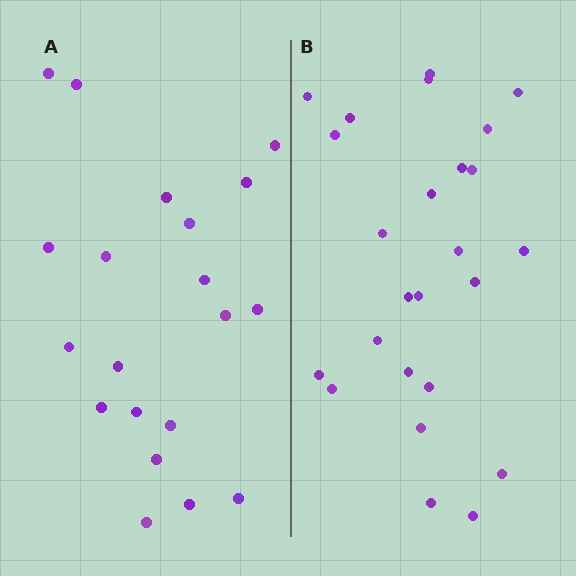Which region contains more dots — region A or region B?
Region B (the right region) has more dots.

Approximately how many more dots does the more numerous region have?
Region B has about 5 more dots than region A.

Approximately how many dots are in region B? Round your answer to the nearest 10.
About 20 dots. (The exact count is 25, which rounds to 20.)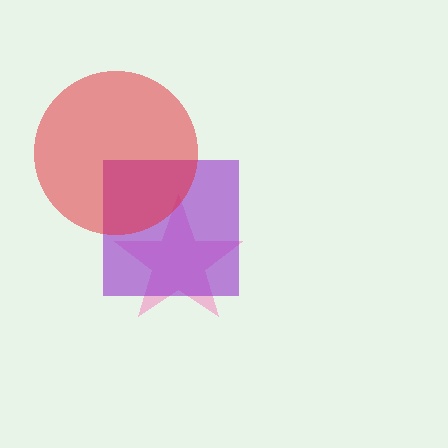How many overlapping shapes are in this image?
There are 3 overlapping shapes in the image.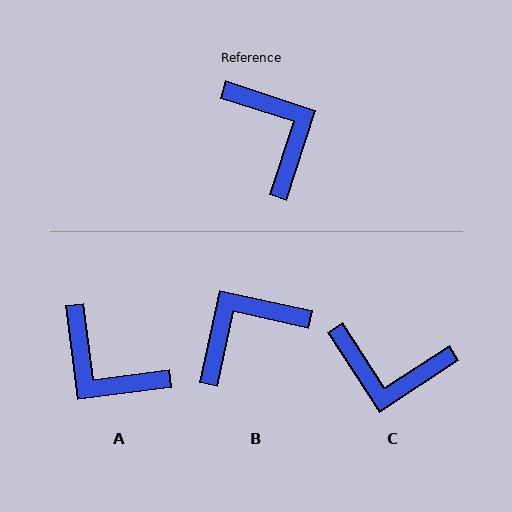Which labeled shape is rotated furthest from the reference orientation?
A, about 155 degrees away.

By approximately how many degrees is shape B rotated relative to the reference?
Approximately 96 degrees counter-clockwise.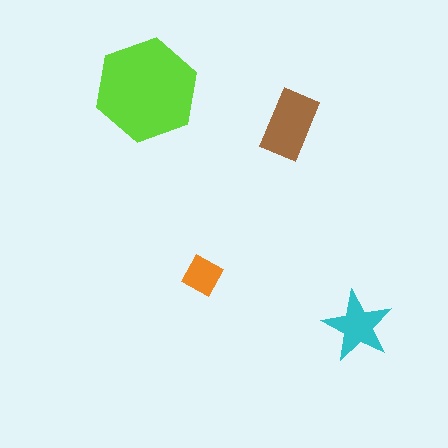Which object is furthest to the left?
The lime hexagon is leftmost.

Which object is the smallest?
The orange square.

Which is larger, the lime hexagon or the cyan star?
The lime hexagon.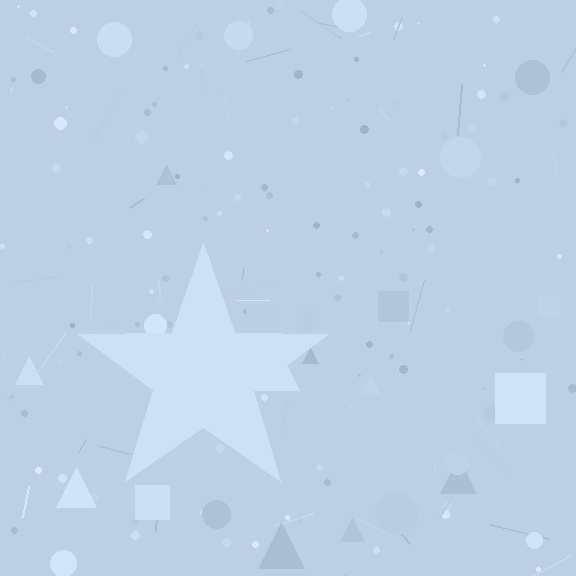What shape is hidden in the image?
A star is hidden in the image.